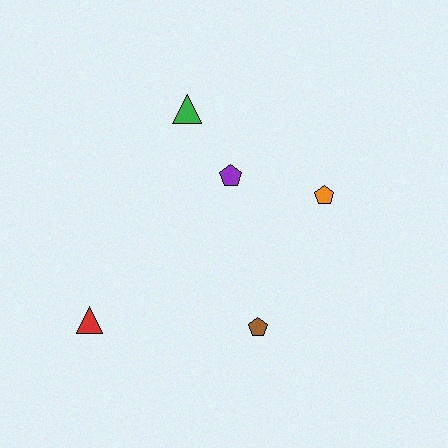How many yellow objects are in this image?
There are no yellow objects.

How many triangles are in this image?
There are 2 triangles.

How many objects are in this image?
There are 5 objects.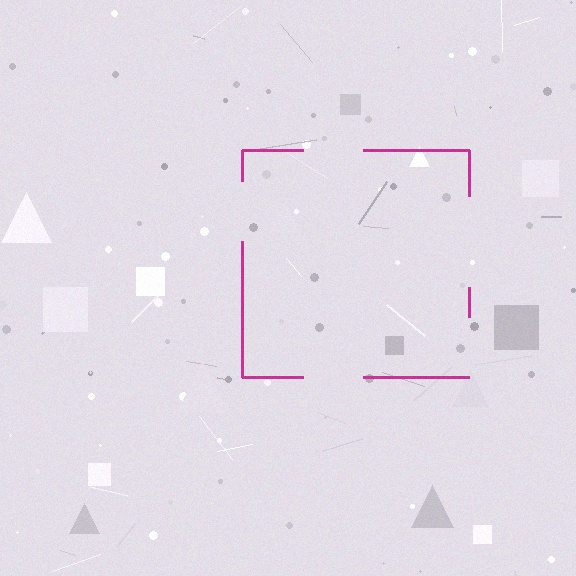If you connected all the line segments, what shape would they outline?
They would outline a square.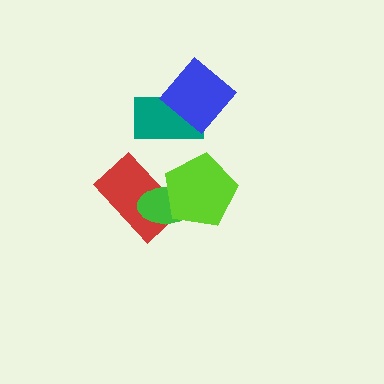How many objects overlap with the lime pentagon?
2 objects overlap with the lime pentagon.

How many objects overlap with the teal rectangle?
1 object overlaps with the teal rectangle.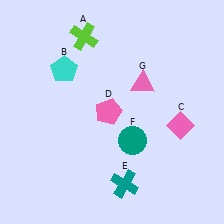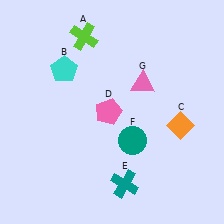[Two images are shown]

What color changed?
The diamond (C) changed from pink in Image 1 to orange in Image 2.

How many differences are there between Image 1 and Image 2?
There is 1 difference between the two images.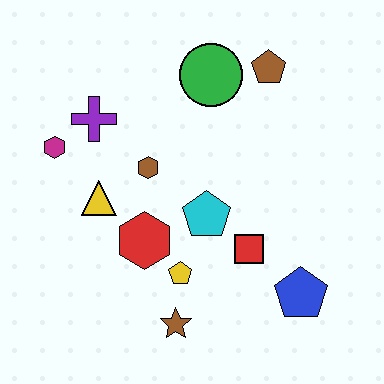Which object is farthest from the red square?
The magenta hexagon is farthest from the red square.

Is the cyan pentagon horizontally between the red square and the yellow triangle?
Yes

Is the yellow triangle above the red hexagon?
Yes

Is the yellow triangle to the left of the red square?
Yes